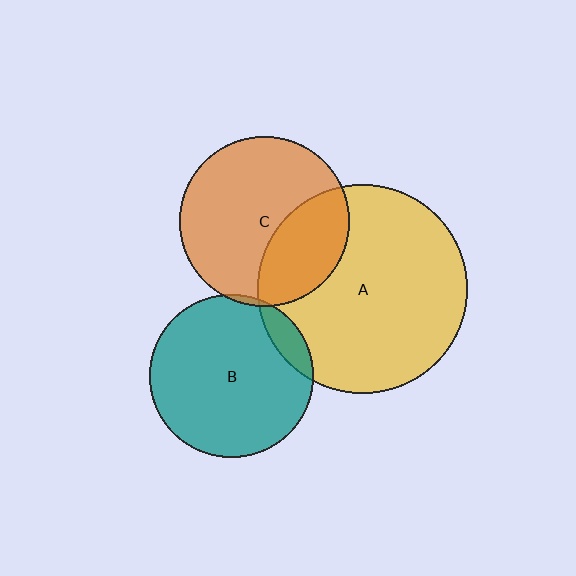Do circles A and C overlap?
Yes.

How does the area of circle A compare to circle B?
Approximately 1.6 times.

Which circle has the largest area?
Circle A (yellow).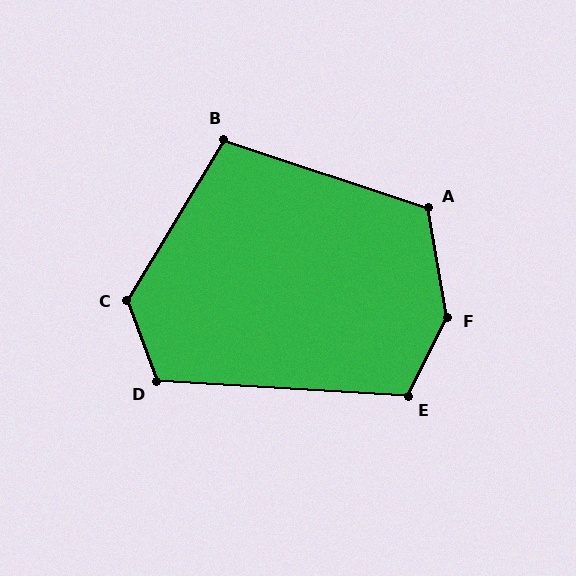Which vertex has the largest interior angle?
F, at approximately 144 degrees.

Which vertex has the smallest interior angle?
B, at approximately 103 degrees.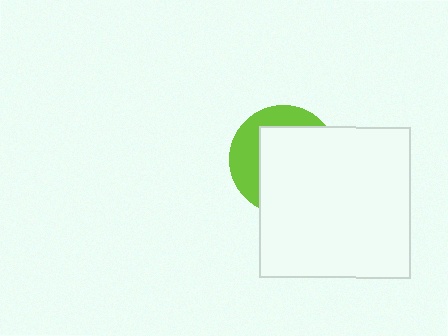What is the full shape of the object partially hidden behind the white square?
The partially hidden object is a lime circle.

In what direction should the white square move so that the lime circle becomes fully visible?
The white square should move toward the lower-right. That is the shortest direction to clear the overlap and leave the lime circle fully visible.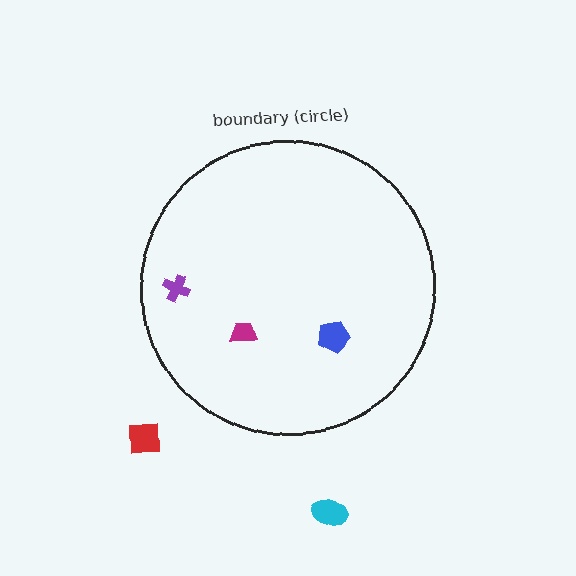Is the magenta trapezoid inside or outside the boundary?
Inside.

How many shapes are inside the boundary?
3 inside, 2 outside.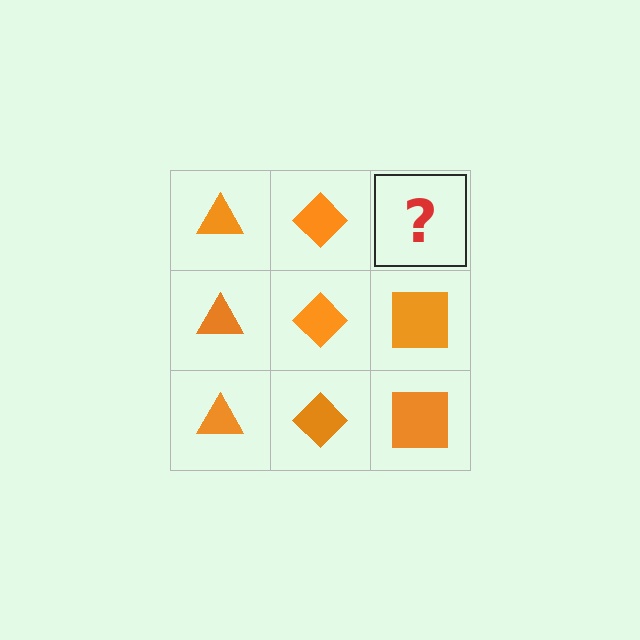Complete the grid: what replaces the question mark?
The question mark should be replaced with an orange square.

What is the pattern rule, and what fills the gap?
The rule is that each column has a consistent shape. The gap should be filled with an orange square.